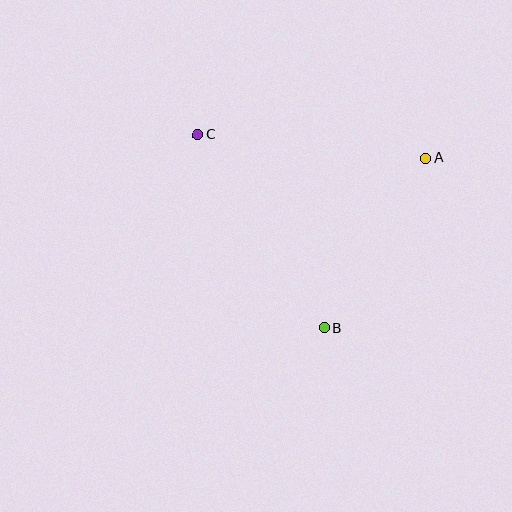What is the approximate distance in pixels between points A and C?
The distance between A and C is approximately 230 pixels.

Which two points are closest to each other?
Points A and B are closest to each other.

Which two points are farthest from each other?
Points B and C are farthest from each other.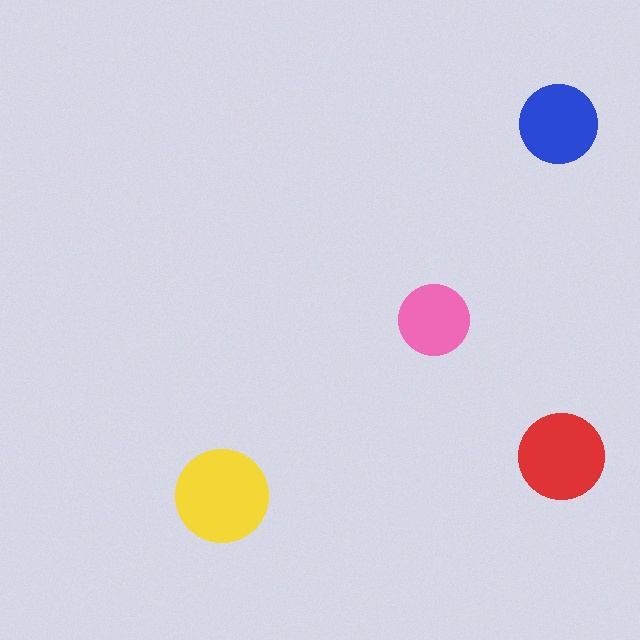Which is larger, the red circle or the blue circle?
The red one.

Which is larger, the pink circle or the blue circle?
The blue one.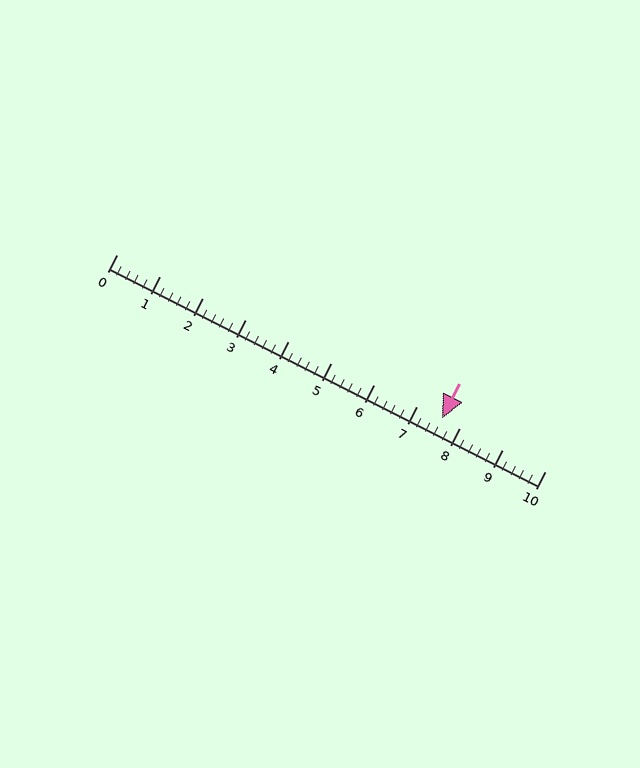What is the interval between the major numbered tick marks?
The major tick marks are spaced 1 units apart.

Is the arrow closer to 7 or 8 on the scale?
The arrow is closer to 8.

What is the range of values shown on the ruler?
The ruler shows values from 0 to 10.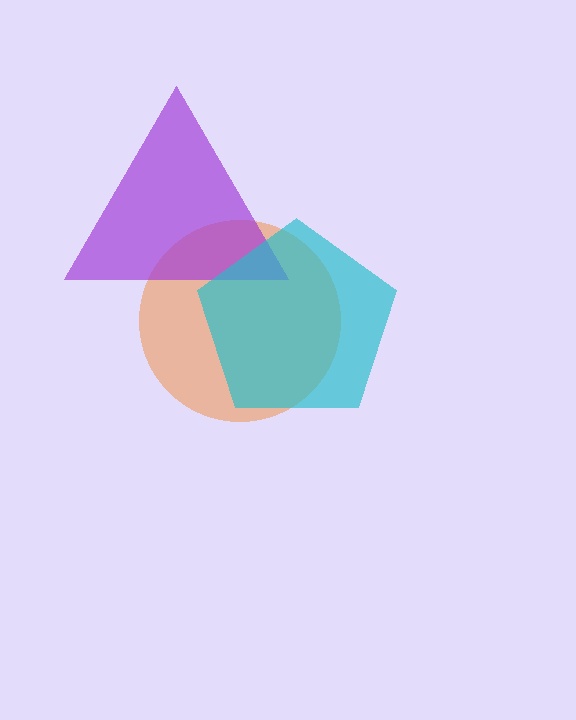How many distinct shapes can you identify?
There are 3 distinct shapes: an orange circle, a purple triangle, a cyan pentagon.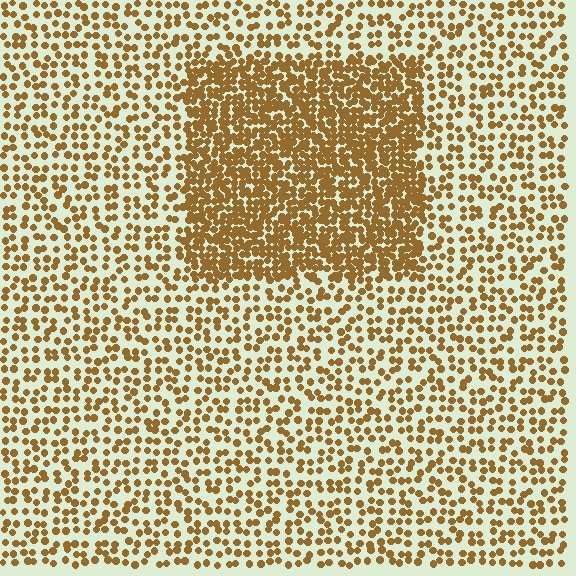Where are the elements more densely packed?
The elements are more densely packed inside the rectangle boundary.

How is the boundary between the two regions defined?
The boundary is defined by a change in element density (approximately 2.3x ratio). All elements are the same color, size, and shape.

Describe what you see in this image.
The image contains small brown elements arranged at two different densities. A rectangle-shaped region is visible where the elements are more densely packed than the surrounding area.